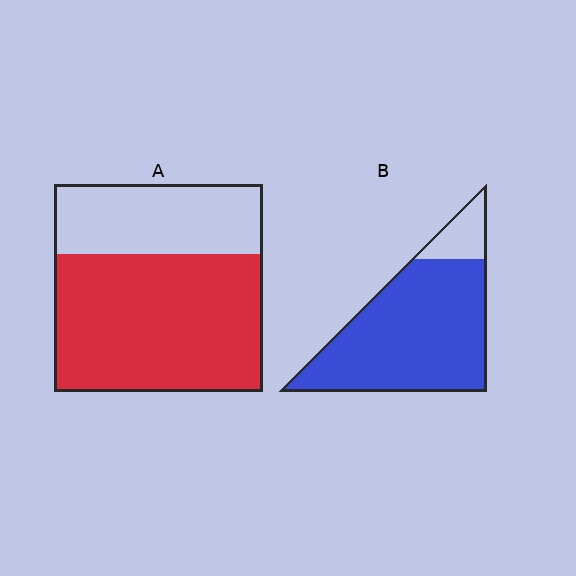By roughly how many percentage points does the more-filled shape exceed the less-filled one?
By roughly 20 percentage points (B over A).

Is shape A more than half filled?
Yes.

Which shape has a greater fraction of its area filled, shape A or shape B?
Shape B.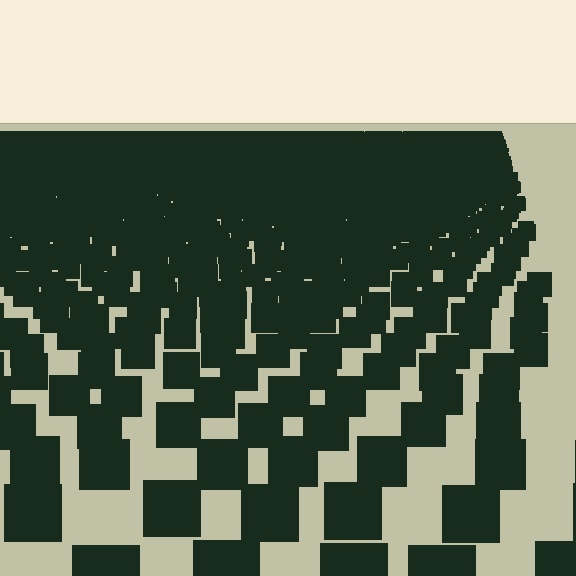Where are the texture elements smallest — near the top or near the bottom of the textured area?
Near the top.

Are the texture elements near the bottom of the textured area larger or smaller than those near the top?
Larger. Near the bottom, elements are closer to the viewer and appear at a bigger on-screen size.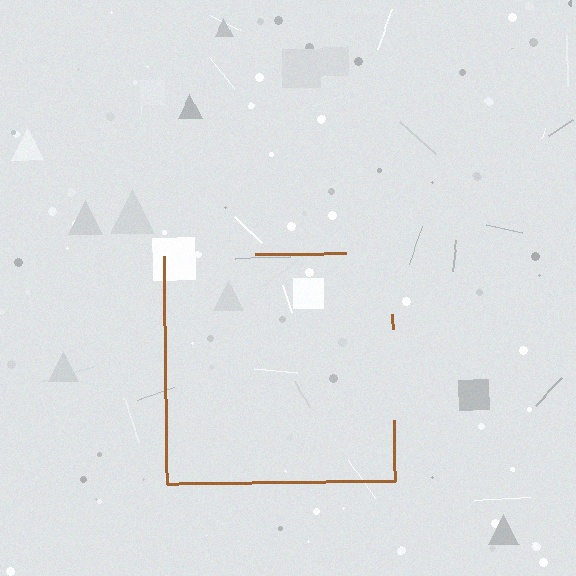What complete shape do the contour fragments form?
The contour fragments form a square.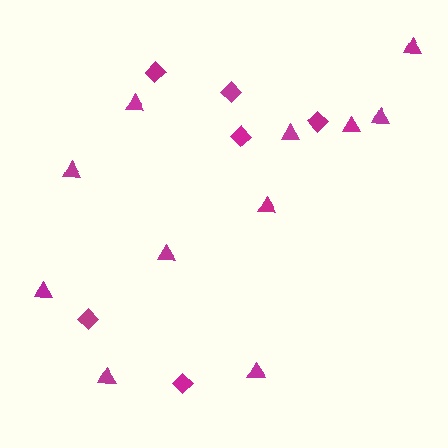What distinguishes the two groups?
There are 2 groups: one group of triangles (11) and one group of diamonds (6).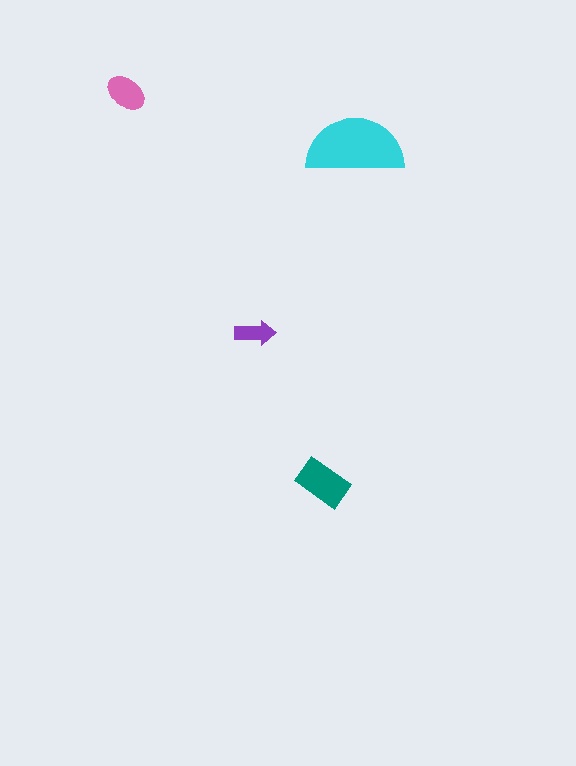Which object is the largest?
The cyan semicircle.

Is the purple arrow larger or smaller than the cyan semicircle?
Smaller.